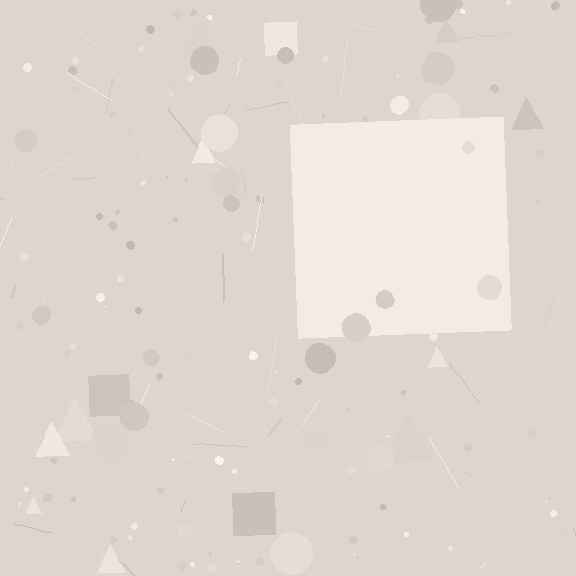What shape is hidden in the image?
A square is hidden in the image.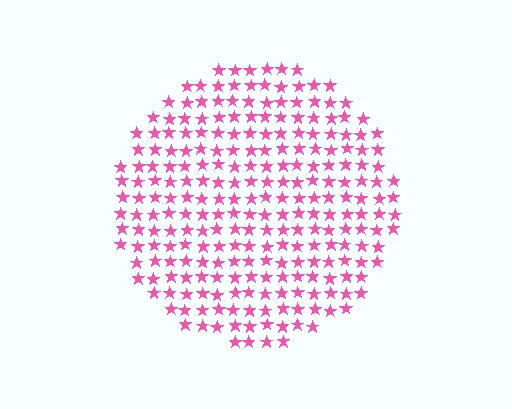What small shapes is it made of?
It is made of small stars.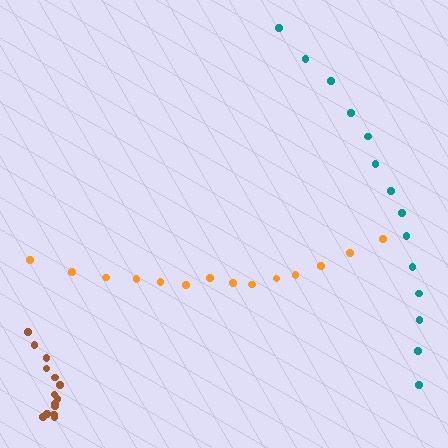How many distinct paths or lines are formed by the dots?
There are 3 distinct paths.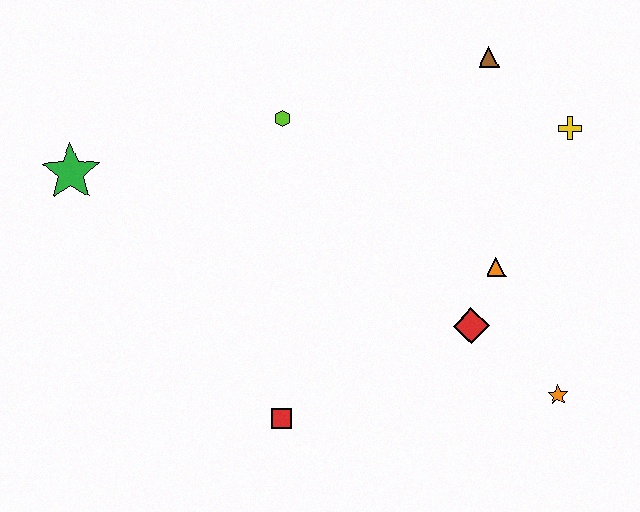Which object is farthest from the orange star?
The green star is farthest from the orange star.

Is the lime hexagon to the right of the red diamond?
No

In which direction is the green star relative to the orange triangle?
The green star is to the left of the orange triangle.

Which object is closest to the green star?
The lime hexagon is closest to the green star.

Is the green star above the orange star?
Yes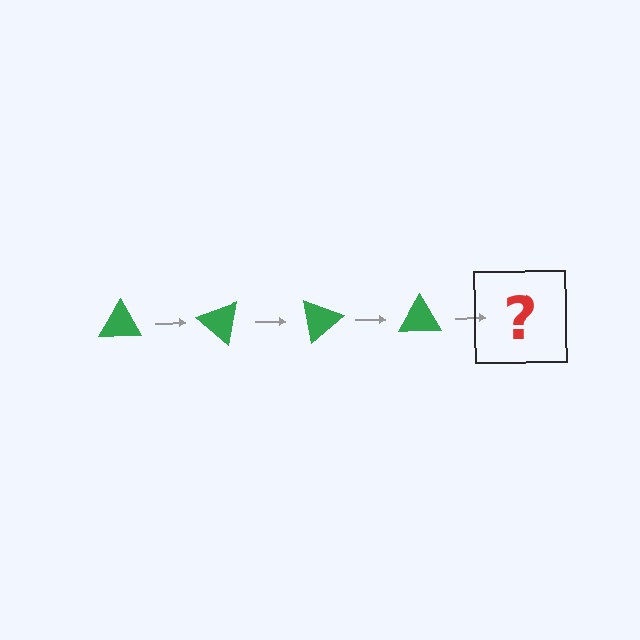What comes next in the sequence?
The next element should be a green triangle rotated 160 degrees.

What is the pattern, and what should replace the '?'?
The pattern is that the triangle rotates 40 degrees each step. The '?' should be a green triangle rotated 160 degrees.